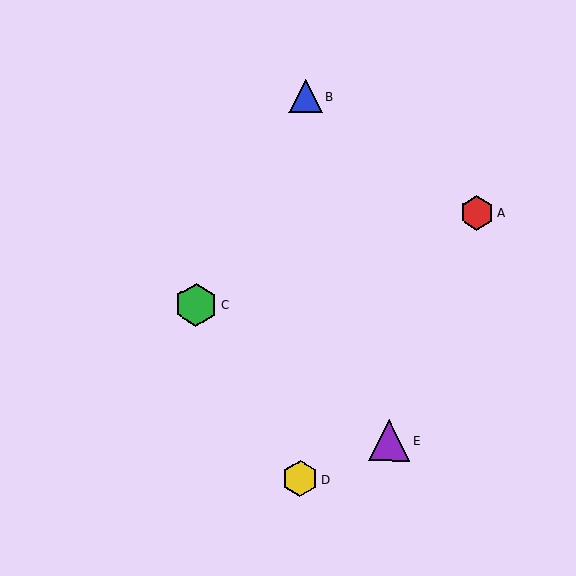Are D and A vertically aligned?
No, D is at x≈300 and A is at x≈477.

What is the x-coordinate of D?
Object D is at x≈300.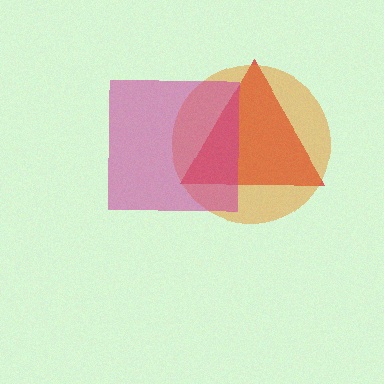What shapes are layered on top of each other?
The layered shapes are: a red triangle, an orange circle, a magenta square.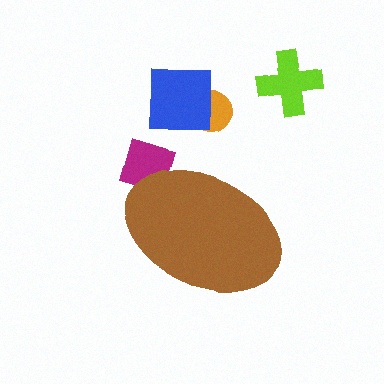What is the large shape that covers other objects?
A brown ellipse.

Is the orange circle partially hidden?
No, the orange circle is fully visible.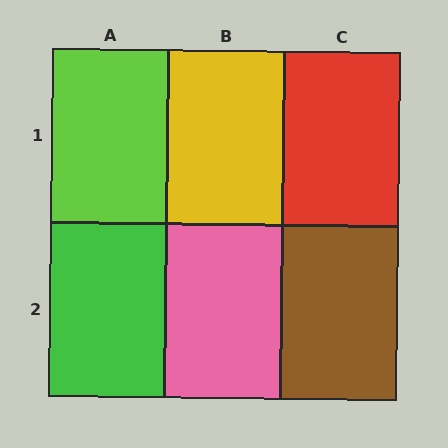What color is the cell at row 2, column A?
Green.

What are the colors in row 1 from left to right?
Lime, yellow, red.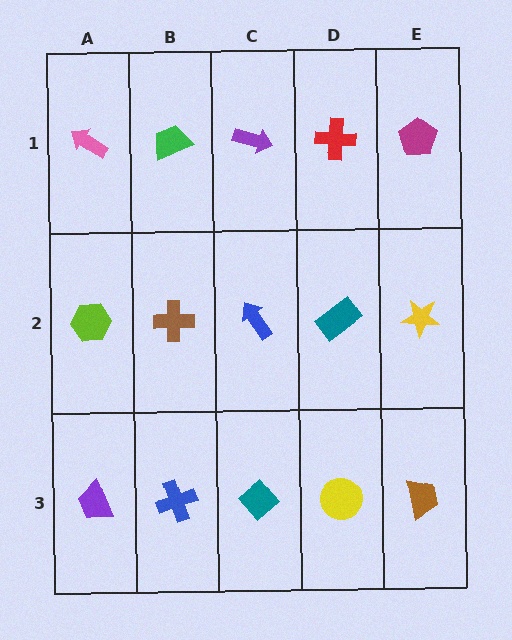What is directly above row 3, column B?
A brown cross.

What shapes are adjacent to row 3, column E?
A yellow star (row 2, column E), a yellow circle (row 3, column D).